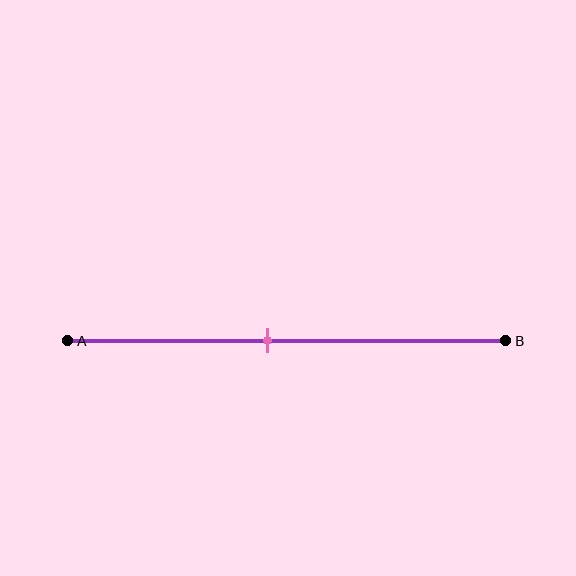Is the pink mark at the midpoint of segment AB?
No, the mark is at about 45% from A, not at the 50% midpoint.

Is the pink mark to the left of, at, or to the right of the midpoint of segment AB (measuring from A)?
The pink mark is to the left of the midpoint of segment AB.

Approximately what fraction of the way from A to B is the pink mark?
The pink mark is approximately 45% of the way from A to B.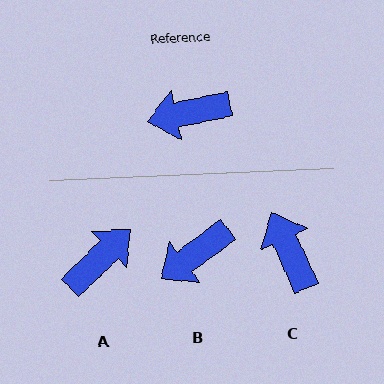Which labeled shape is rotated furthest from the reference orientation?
A, about 148 degrees away.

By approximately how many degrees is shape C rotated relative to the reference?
Approximately 78 degrees clockwise.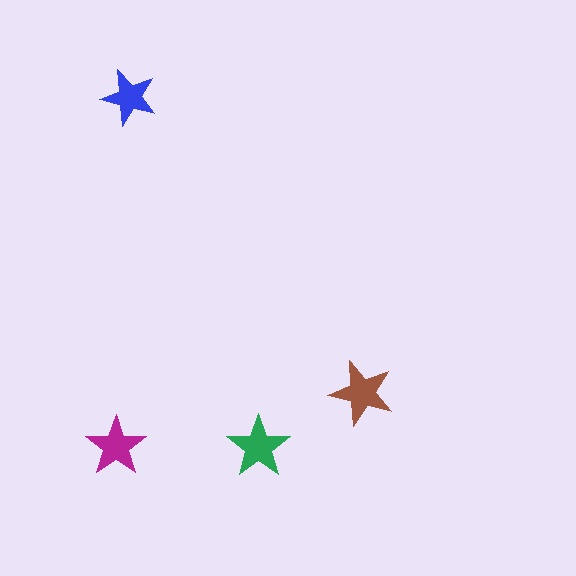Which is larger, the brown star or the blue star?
The brown one.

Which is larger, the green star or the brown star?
The brown one.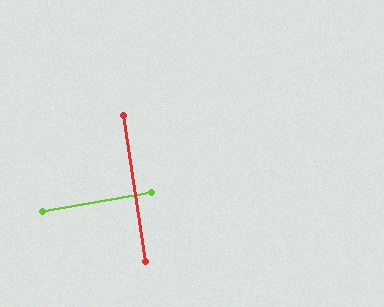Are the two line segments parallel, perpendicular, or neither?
Perpendicular — they meet at approximately 89°.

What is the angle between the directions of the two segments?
Approximately 89 degrees.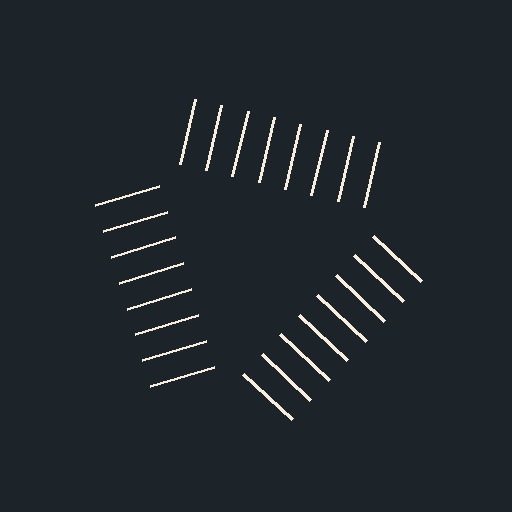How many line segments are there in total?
24 — 8 along each of the 3 edges.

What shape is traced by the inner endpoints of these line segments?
An illusory triangle — the line segments terminate on its edges but no continuous stroke is drawn.